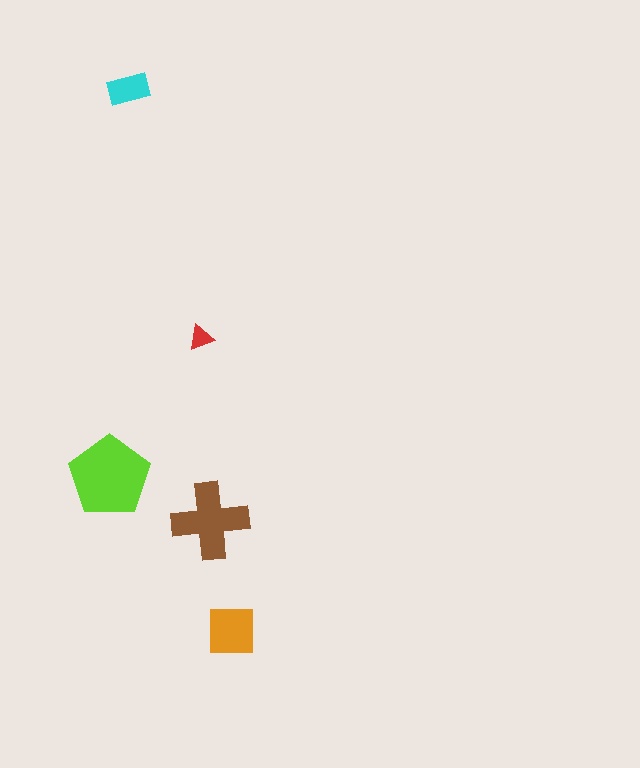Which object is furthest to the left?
The lime pentagon is leftmost.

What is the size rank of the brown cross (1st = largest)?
2nd.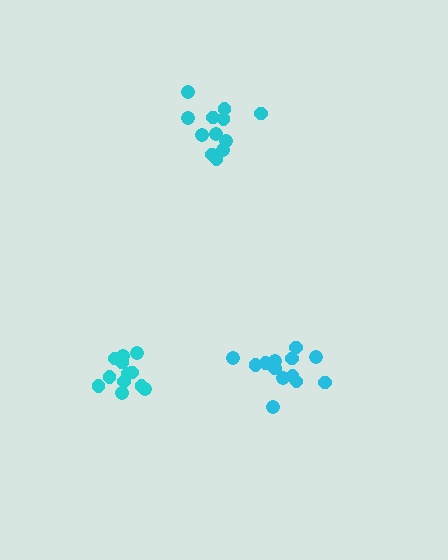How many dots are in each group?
Group 1: 12 dots, Group 2: 14 dots, Group 3: 12 dots (38 total).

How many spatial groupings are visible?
There are 3 spatial groupings.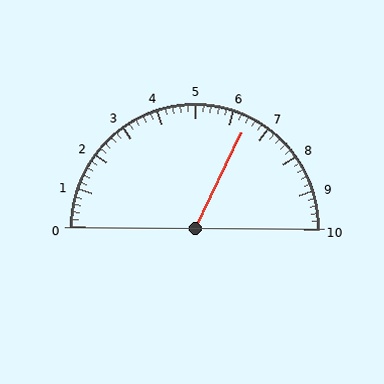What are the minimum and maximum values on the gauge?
The gauge ranges from 0 to 10.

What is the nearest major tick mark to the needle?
The nearest major tick mark is 6.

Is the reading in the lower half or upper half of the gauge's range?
The reading is in the upper half of the range (0 to 10).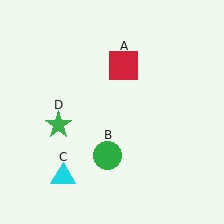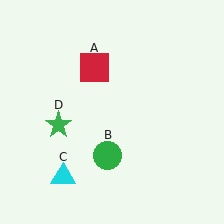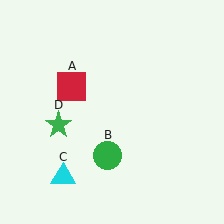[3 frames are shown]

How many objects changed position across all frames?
1 object changed position: red square (object A).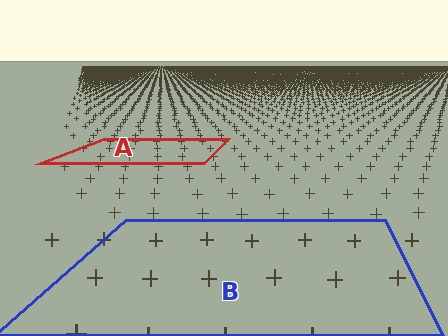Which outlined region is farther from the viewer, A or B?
Region A is farther from the viewer — the texture elements inside it appear smaller and more densely packed.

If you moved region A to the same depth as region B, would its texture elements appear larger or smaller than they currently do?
They would appear larger. At a closer depth, the same texture elements are projected at a bigger on-screen size.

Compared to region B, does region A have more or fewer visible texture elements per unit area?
Region A has more texture elements per unit area — they are packed more densely because it is farther away.